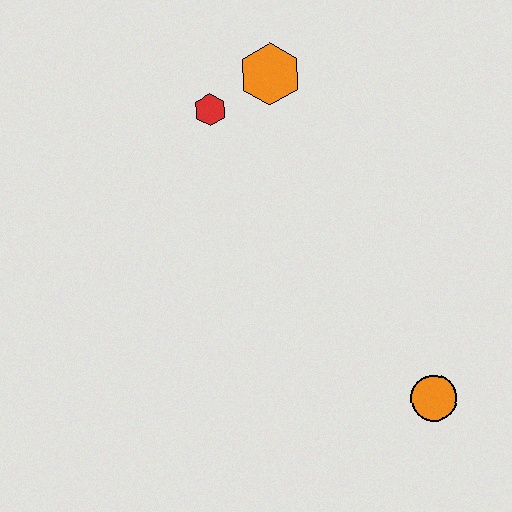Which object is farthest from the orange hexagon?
The orange circle is farthest from the orange hexagon.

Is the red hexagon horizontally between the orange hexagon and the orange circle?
No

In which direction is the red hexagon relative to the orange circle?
The red hexagon is above the orange circle.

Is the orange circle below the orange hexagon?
Yes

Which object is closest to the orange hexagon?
The red hexagon is closest to the orange hexagon.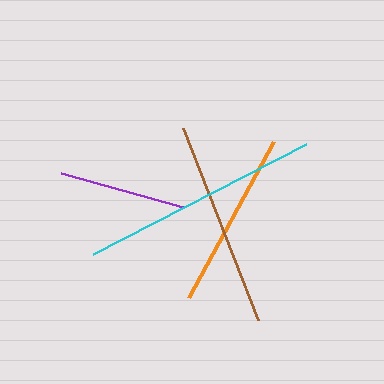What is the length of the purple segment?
The purple segment is approximately 127 pixels long.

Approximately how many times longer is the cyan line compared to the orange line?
The cyan line is approximately 1.4 times the length of the orange line.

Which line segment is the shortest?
The purple line is the shortest at approximately 127 pixels.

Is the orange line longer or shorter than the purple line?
The orange line is longer than the purple line.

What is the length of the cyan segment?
The cyan segment is approximately 239 pixels long.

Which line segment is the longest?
The cyan line is the longest at approximately 239 pixels.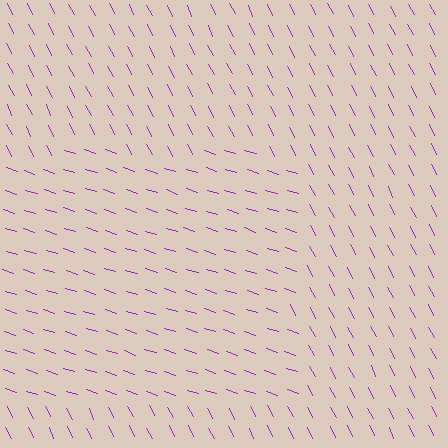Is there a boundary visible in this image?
Yes, there is a texture boundary formed by a change in line orientation.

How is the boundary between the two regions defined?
The boundary is defined purely by a change in line orientation (approximately 45 degrees difference). All lines are the same color and thickness.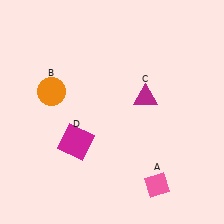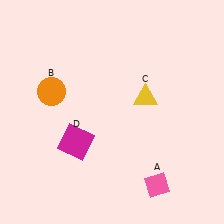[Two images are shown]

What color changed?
The triangle (C) changed from magenta in Image 1 to yellow in Image 2.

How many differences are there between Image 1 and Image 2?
There is 1 difference between the two images.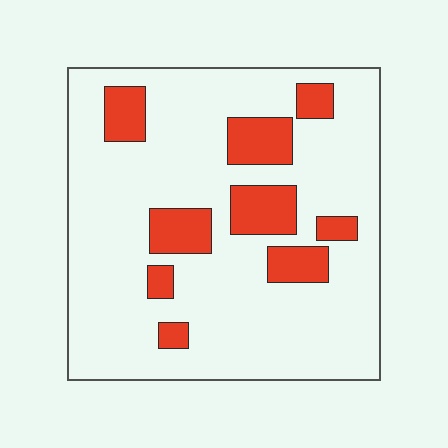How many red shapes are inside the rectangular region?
9.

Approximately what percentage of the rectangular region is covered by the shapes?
Approximately 20%.